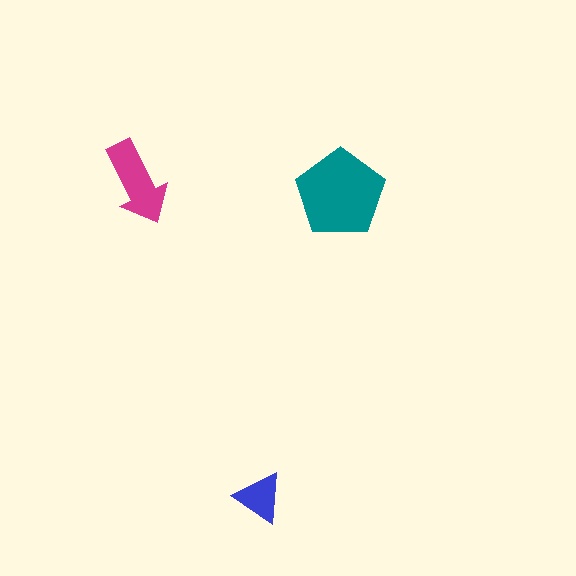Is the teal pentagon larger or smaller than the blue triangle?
Larger.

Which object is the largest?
The teal pentagon.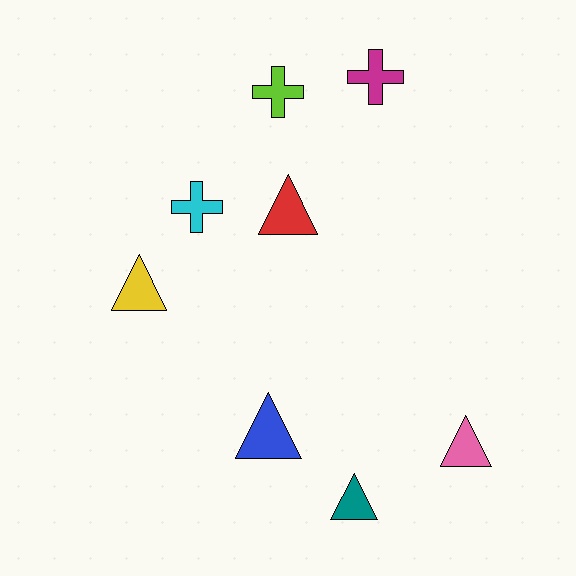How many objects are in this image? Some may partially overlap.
There are 8 objects.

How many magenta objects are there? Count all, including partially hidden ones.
There is 1 magenta object.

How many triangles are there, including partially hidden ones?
There are 5 triangles.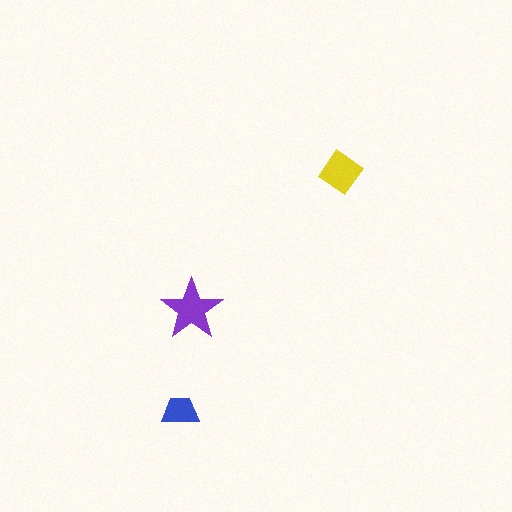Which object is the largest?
The purple star.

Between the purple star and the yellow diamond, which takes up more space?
The purple star.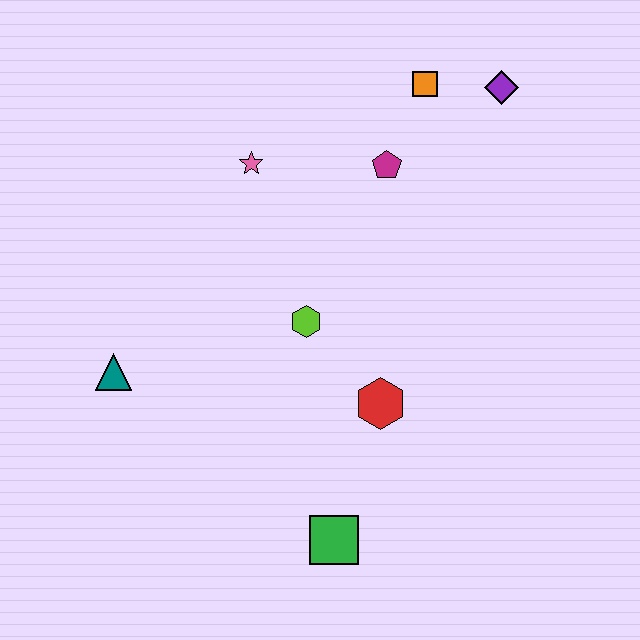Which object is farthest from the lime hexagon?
The purple diamond is farthest from the lime hexagon.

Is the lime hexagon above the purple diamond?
No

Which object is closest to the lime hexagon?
The red hexagon is closest to the lime hexagon.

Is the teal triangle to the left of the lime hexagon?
Yes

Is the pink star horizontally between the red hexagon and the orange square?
No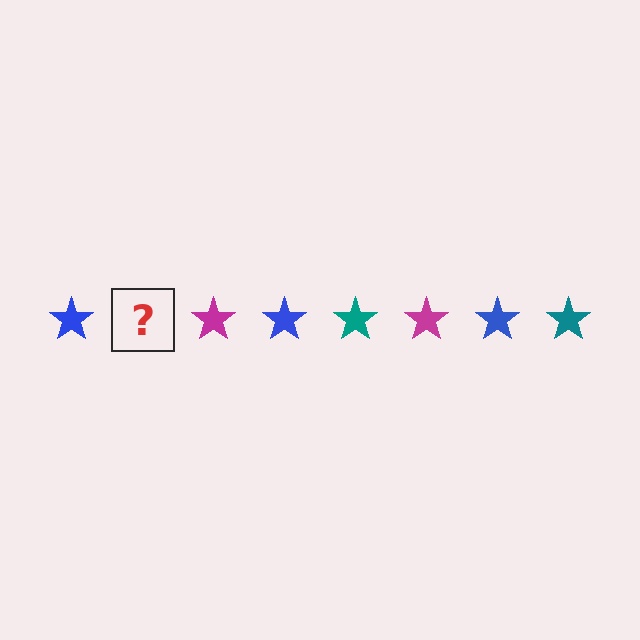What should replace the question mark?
The question mark should be replaced with a teal star.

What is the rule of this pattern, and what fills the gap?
The rule is that the pattern cycles through blue, teal, magenta stars. The gap should be filled with a teal star.